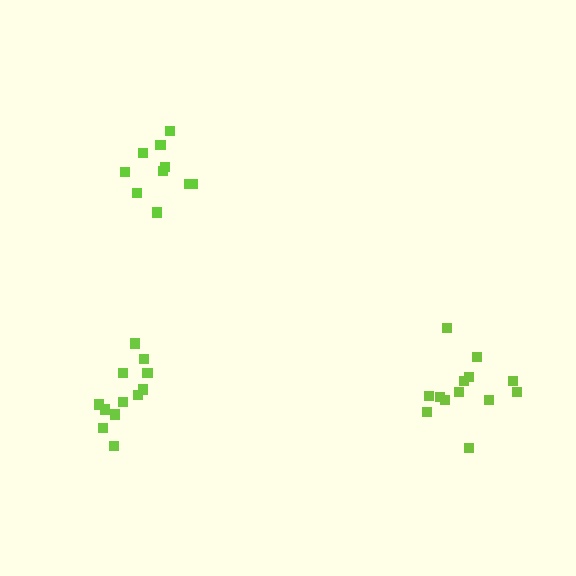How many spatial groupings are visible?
There are 3 spatial groupings.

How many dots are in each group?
Group 1: 11 dots, Group 2: 13 dots, Group 3: 12 dots (36 total).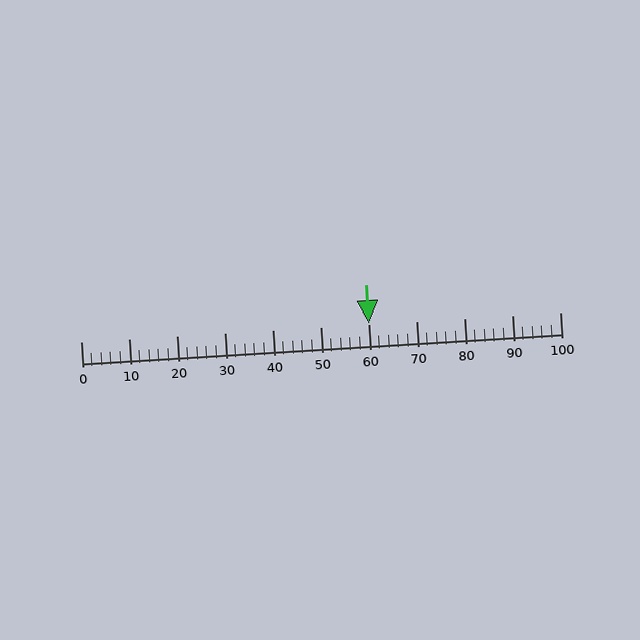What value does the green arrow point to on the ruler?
The green arrow points to approximately 60.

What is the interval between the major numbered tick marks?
The major tick marks are spaced 10 units apart.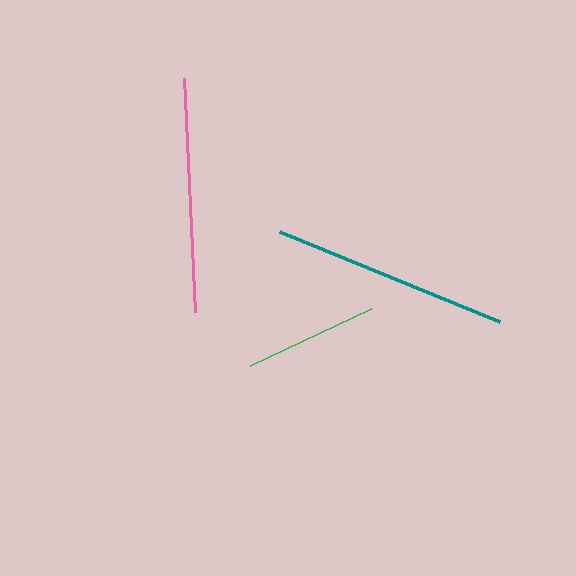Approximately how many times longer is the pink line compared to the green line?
The pink line is approximately 1.8 times the length of the green line.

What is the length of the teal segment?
The teal segment is approximately 237 pixels long.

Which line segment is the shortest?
The green line is the shortest at approximately 133 pixels.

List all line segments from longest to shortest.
From longest to shortest: teal, pink, green.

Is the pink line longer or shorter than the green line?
The pink line is longer than the green line.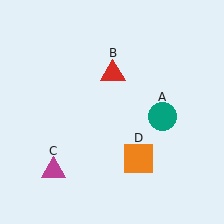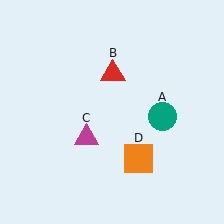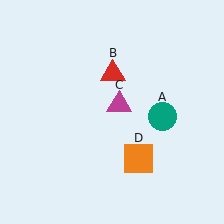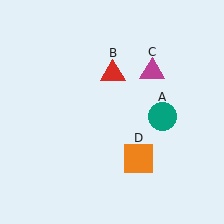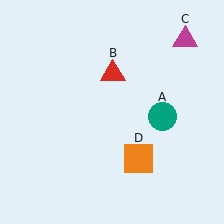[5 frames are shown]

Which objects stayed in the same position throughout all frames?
Teal circle (object A) and red triangle (object B) and orange square (object D) remained stationary.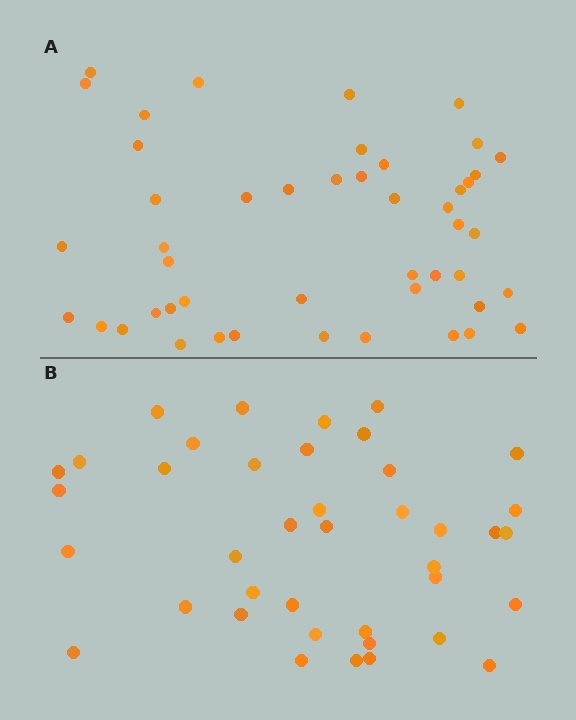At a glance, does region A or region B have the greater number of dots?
Region A (the top region) has more dots.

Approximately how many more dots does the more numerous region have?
Region A has roughly 8 or so more dots than region B.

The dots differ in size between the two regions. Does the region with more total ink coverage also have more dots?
No. Region B has more total ink coverage because its dots are larger, but region A actually contains more individual dots. Total area can be misleading — the number of items is what matters here.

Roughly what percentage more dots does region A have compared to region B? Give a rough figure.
About 20% more.